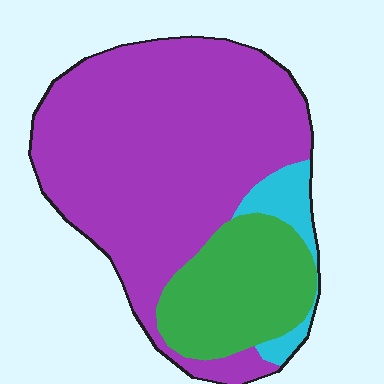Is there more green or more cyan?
Green.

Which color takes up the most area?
Purple, at roughly 70%.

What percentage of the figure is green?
Green covers around 25% of the figure.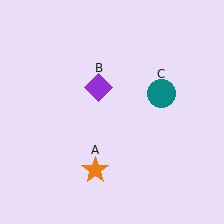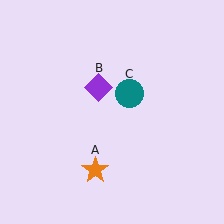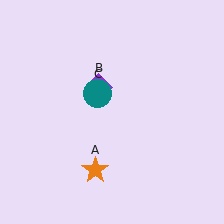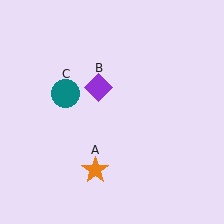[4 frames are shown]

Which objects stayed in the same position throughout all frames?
Orange star (object A) and purple diamond (object B) remained stationary.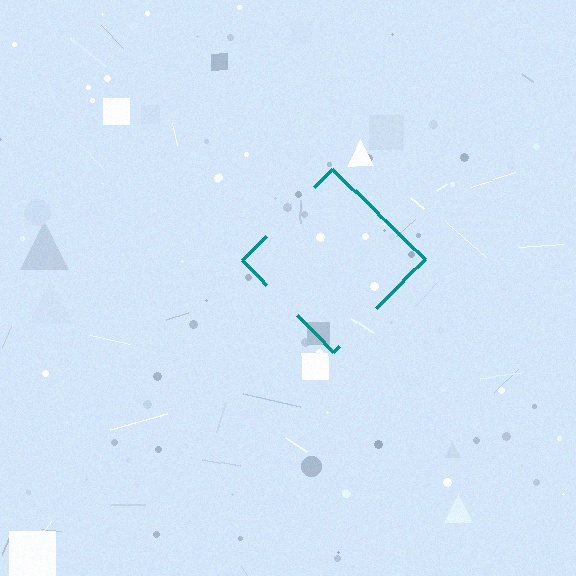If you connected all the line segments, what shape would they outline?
They would outline a diamond.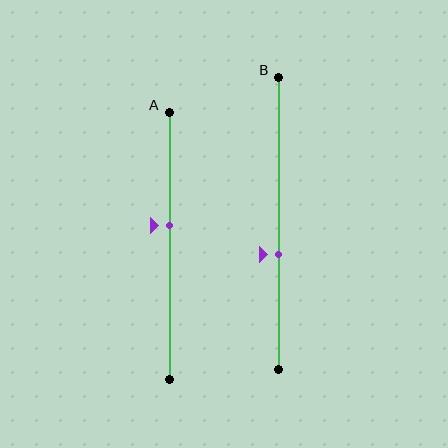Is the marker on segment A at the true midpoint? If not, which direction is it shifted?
No, the marker on segment A is shifted upward by about 7% of the segment length.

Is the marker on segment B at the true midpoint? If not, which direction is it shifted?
No, the marker on segment B is shifted downward by about 11% of the segment length.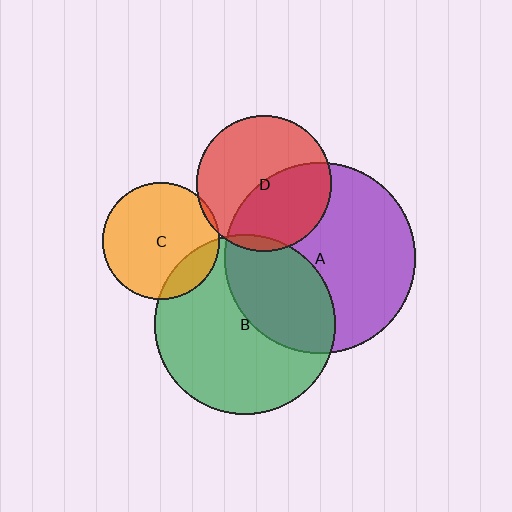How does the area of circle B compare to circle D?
Approximately 1.8 times.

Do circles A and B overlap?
Yes.